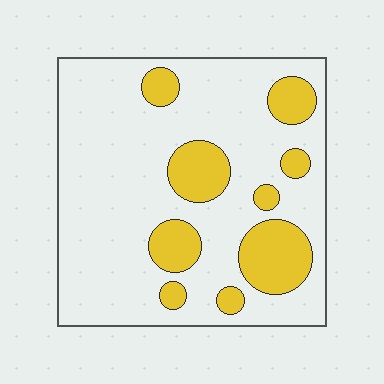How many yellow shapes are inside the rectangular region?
9.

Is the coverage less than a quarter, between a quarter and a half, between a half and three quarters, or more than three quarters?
Less than a quarter.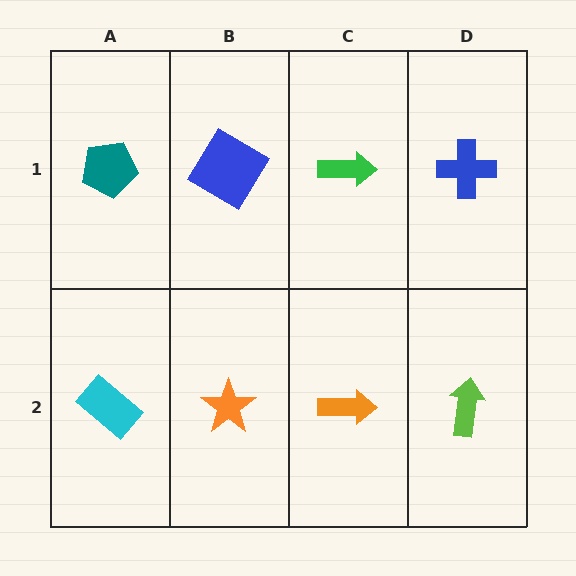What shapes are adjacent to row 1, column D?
A lime arrow (row 2, column D), a green arrow (row 1, column C).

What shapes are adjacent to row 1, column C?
An orange arrow (row 2, column C), a blue diamond (row 1, column B), a blue cross (row 1, column D).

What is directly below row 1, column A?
A cyan rectangle.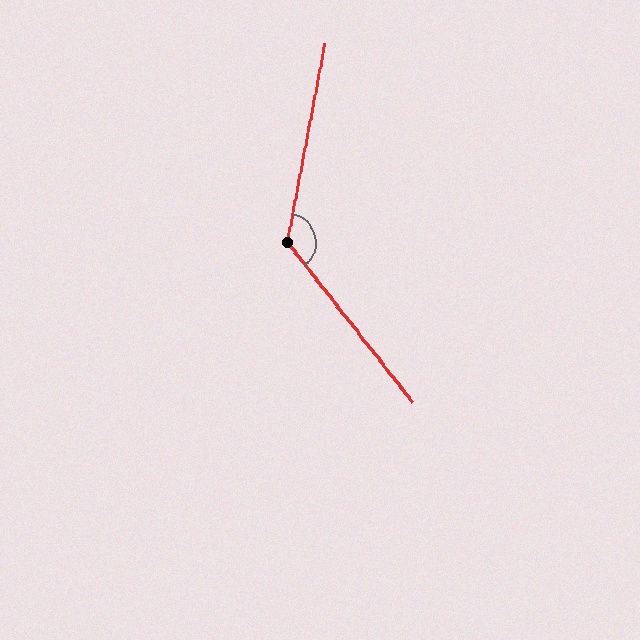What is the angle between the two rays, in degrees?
Approximately 131 degrees.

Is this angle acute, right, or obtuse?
It is obtuse.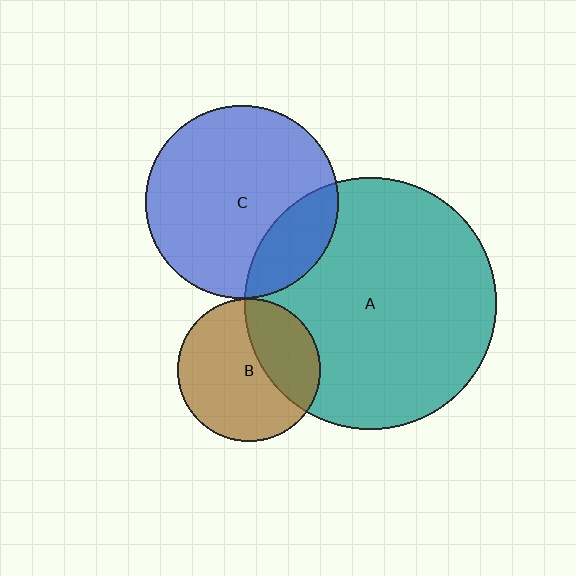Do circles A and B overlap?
Yes.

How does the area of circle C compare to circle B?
Approximately 1.8 times.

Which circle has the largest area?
Circle A (teal).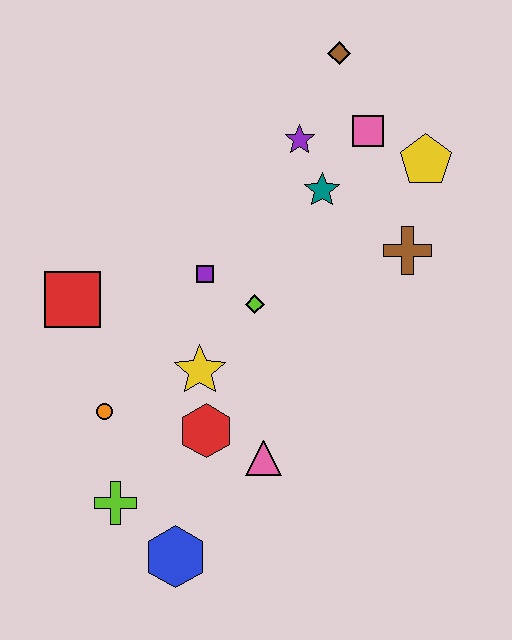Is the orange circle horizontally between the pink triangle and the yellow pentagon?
No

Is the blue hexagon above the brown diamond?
No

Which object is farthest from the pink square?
The blue hexagon is farthest from the pink square.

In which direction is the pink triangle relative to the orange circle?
The pink triangle is to the right of the orange circle.